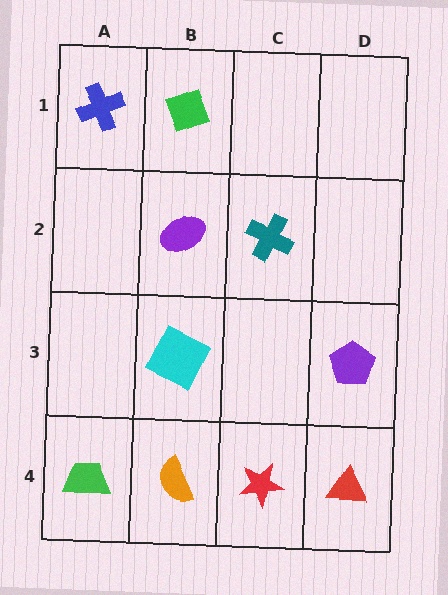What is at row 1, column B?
A green diamond.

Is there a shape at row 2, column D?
No, that cell is empty.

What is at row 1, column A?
A blue cross.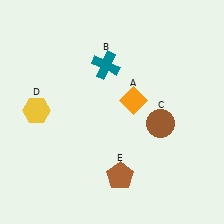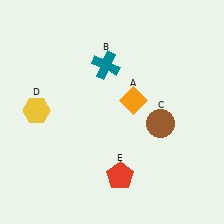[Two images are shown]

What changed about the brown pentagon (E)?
In Image 1, E is brown. In Image 2, it changed to red.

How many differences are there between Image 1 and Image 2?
There is 1 difference between the two images.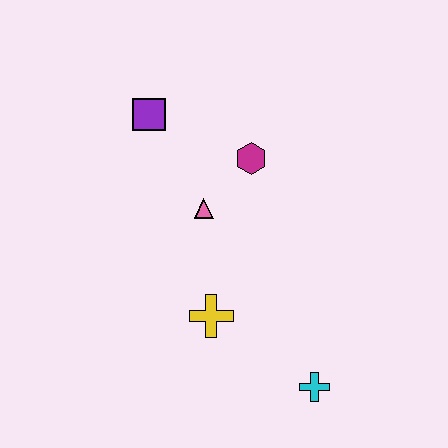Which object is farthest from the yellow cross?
The purple square is farthest from the yellow cross.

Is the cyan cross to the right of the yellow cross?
Yes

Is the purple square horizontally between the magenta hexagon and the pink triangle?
No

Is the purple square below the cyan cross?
No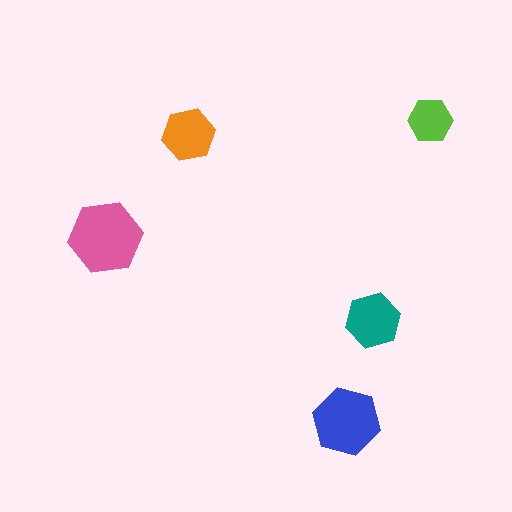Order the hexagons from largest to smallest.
the pink one, the blue one, the teal one, the orange one, the lime one.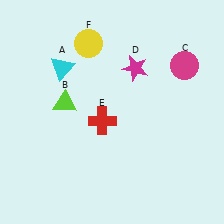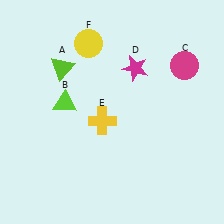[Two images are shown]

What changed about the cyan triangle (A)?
In Image 1, A is cyan. In Image 2, it changed to lime.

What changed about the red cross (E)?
In Image 1, E is red. In Image 2, it changed to yellow.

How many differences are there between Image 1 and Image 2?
There are 2 differences between the two images.